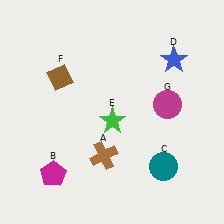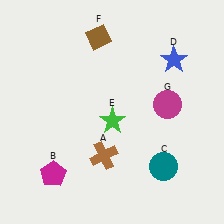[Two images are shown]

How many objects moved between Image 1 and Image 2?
1 object moved between the two images.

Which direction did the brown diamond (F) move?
The brown diamond (F) moved up.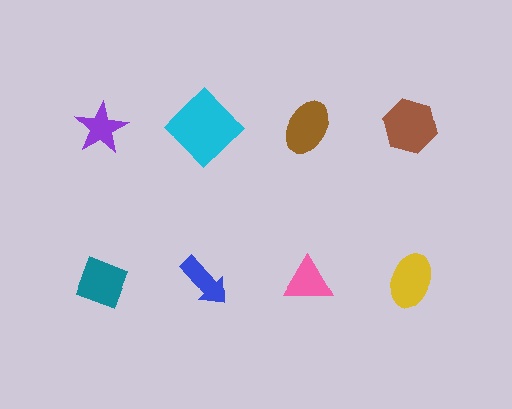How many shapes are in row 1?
4 shapes.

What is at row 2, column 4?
A yellow ellipse.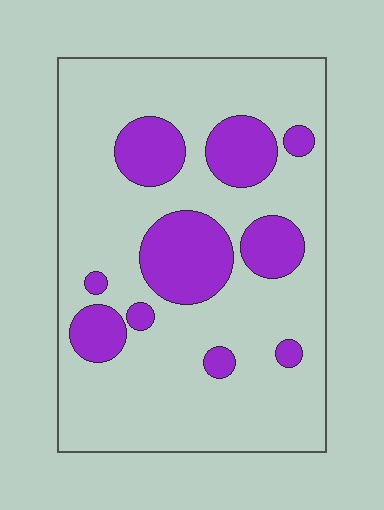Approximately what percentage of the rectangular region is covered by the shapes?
Approximately 25%.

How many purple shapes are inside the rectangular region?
10.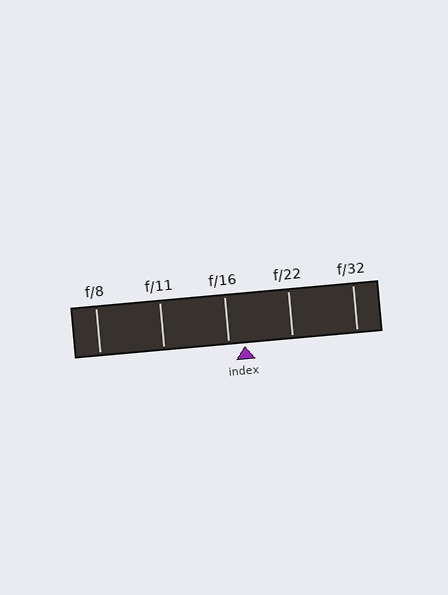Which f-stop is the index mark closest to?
The index mark is closest to f/16.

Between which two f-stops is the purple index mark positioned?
The index mark is between f/16 and f/22.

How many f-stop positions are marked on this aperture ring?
There are 5 f-stop positions marked.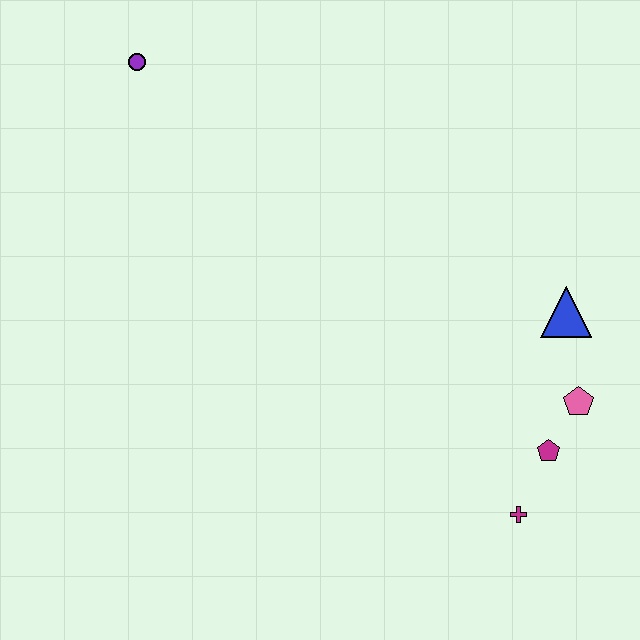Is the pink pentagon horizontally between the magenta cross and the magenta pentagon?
No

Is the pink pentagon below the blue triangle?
Yes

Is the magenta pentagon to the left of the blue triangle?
Yes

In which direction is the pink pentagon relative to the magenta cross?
The pink pentagon is above the magenta cross.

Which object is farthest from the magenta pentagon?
The purple circle is farthest from the magenta pentagon.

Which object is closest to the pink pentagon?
The magenta pentagon is closest to the pink pentagon.